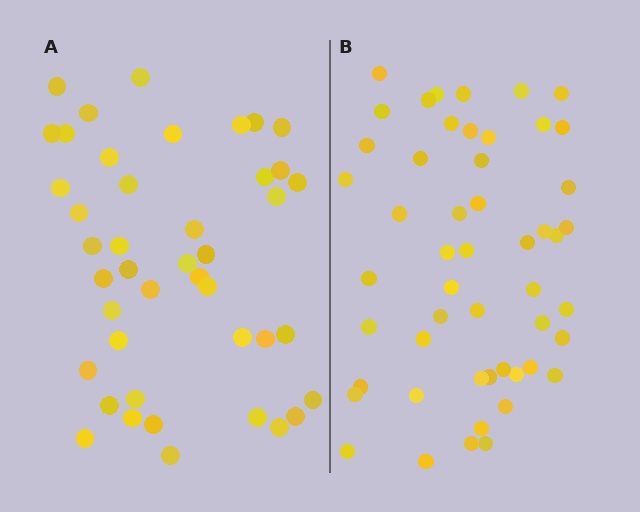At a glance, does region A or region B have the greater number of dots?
Region B (the right region) has more dots.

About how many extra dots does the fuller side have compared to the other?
Region B has roughly 8 or so more dots than region A.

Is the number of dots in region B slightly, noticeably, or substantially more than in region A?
Region B has only slightly more — the two regions are fairly close. The ratio is roughly 1.2 to 1.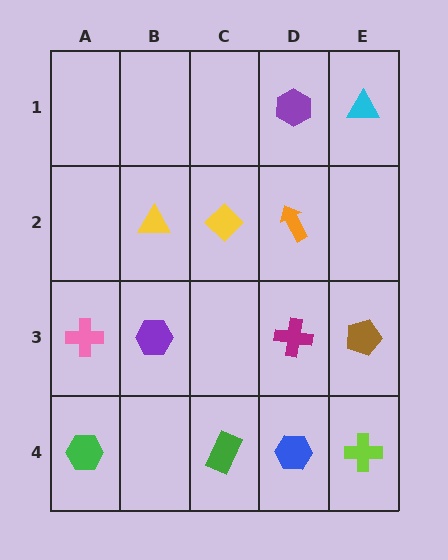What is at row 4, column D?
A blue hexagon.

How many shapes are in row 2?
3 shapes.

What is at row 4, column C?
A green rectangle.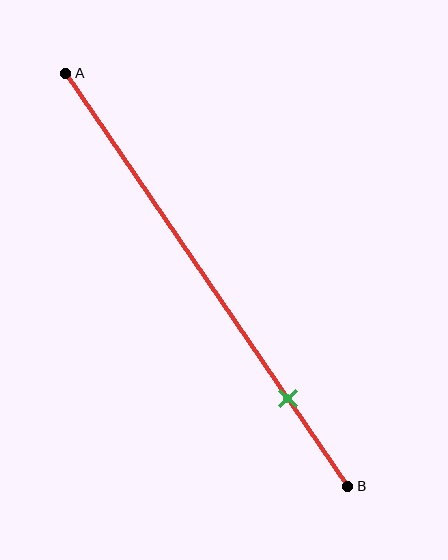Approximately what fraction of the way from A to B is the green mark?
The green mark is approximately 80% of the way from A to B.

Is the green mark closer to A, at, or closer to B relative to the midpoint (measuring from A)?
The green mark is closer to point B than the midpoint of segment AB.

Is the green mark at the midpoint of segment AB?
No, the mark is at about 80% from A, not at the 50% midpoint.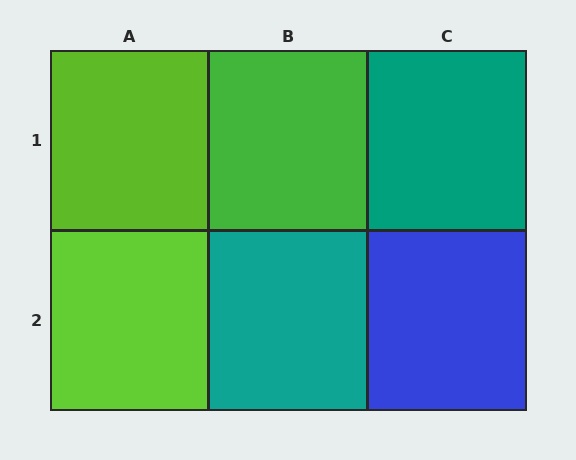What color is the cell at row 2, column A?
Lime.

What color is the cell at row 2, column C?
Blue.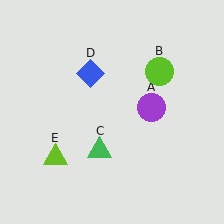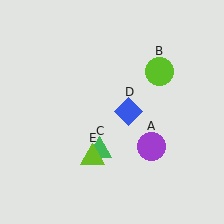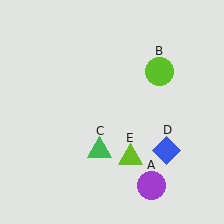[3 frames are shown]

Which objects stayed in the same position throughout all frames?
Lime circle (object B) and green triangle (object C) remained stationary.